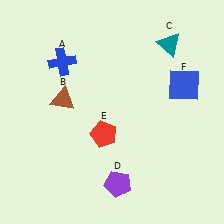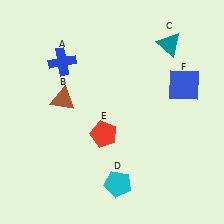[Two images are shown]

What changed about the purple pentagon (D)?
In Image 1, D is purple. In Image 2, it changed to cyan.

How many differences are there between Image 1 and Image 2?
There is 1 difference between the two images.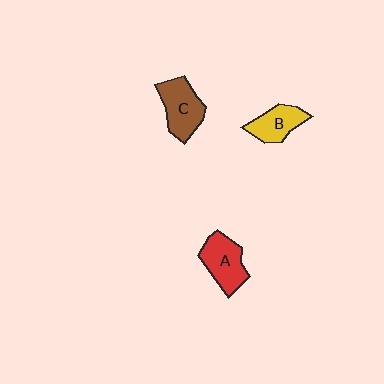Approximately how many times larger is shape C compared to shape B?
Approximately 1.3 times.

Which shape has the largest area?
Shape C (brown).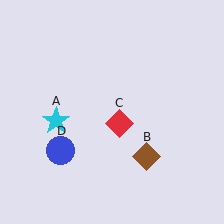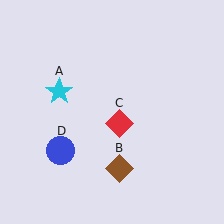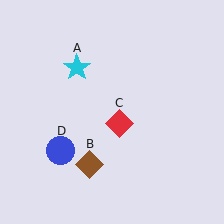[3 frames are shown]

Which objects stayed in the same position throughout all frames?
Red diamond (object C) and blue circle (object D) remained stationary.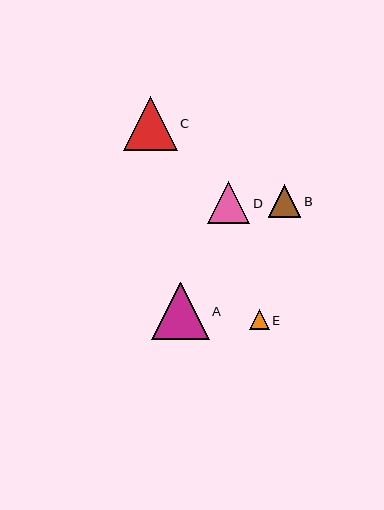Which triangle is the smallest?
Triangle E is the smallest with a size of approximately 20 pixels.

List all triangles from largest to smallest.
From largest to smallest: A, C, D, B, E.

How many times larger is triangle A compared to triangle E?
Triangle A is approximately 2.8 times the size of triangle E.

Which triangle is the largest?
Triangle A is the largest with a size of approximately 57 pixels.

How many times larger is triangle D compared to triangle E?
Triangle D is approximately 2.1 times the size of triangle E.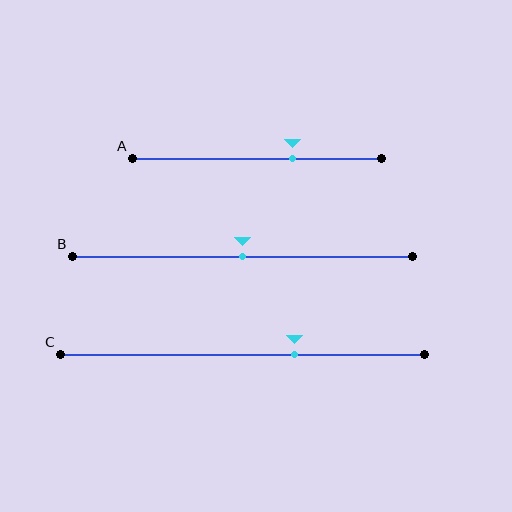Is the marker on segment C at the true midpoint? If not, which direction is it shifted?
No, the marker on segment C is shifted to the right by about 14% of the segment length.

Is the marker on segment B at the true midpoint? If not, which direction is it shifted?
Yes, the marker on segment B is at the true midpoint.